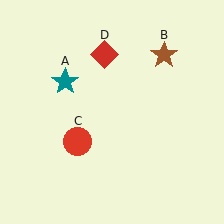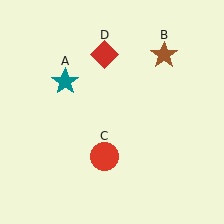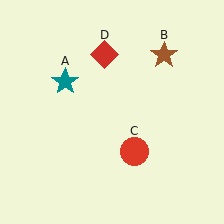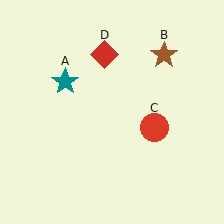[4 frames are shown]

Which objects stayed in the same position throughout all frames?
Teal star (object A) and brown star (object B) and red diamond (object D) remained stationary.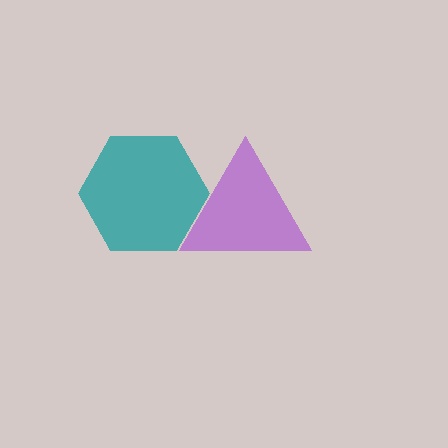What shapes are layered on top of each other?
The layered shapes are: a teal hexagon, a purple triangle.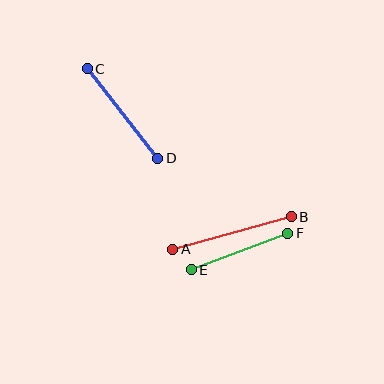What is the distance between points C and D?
The distance is approximately 114 pixels.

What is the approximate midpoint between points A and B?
The midpoint is at approximately (232, 233) pixels.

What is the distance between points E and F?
The distance is approximately 103 pixels.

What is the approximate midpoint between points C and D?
The midpoint is at approximately (123, 113) pixels.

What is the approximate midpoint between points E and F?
The midpoint is at approximately (239, 252) pixels.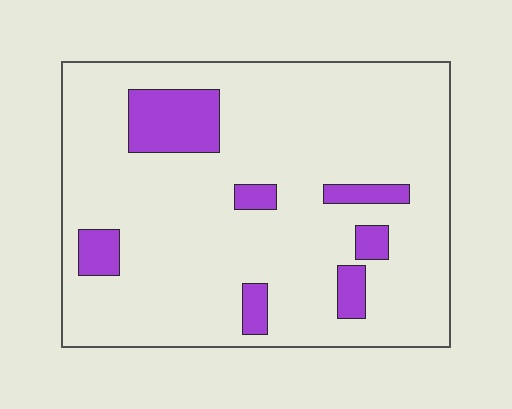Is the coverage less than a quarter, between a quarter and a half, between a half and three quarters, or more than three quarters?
Less than a quarter.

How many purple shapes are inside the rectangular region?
7.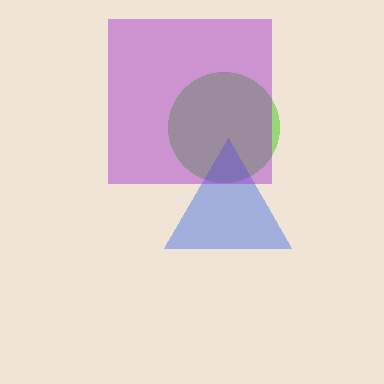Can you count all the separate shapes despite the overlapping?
Yes, there are 3 separate shapes.